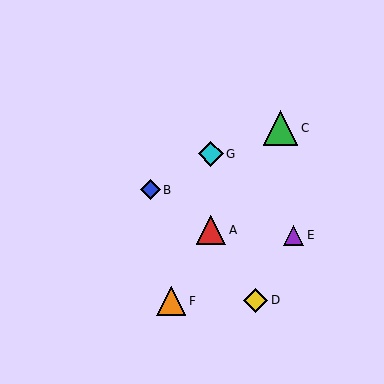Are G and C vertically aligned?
No, G is at x≈211 and C is at x≈281.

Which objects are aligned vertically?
Objects A, G are aligned vertically.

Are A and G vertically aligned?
Yes, both are at x≈211.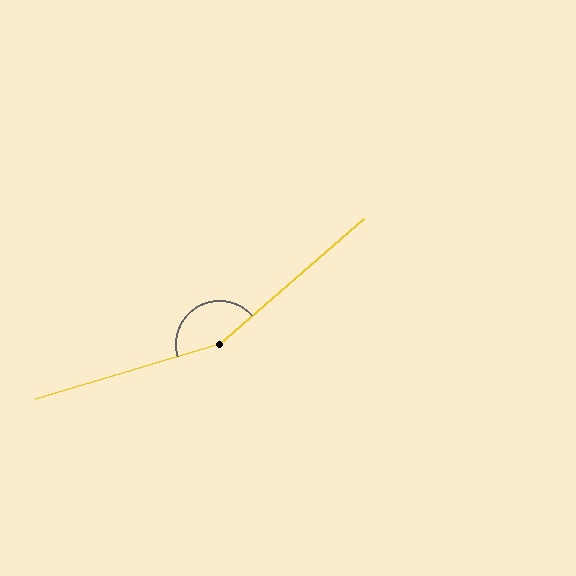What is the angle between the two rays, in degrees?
Approximately 156 degrees.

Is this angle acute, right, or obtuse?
It is obtuse.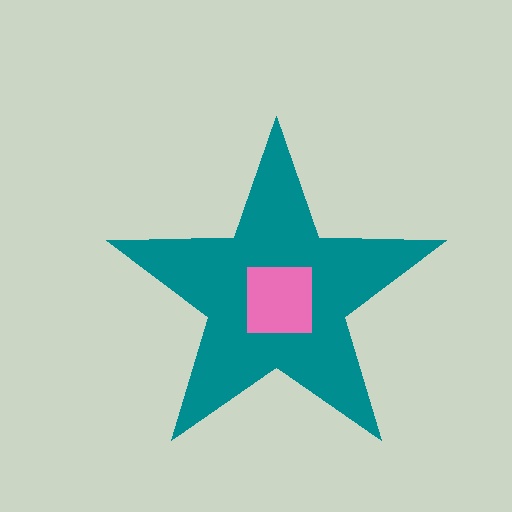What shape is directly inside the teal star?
The pink square.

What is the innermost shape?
The pink square.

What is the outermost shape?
The teal star.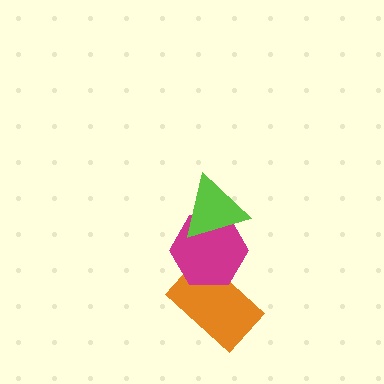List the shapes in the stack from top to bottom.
From top to bottom: the lime triangle, the magenta hexagon, the orange rectangle.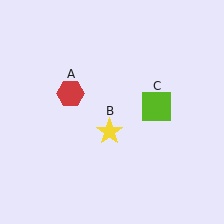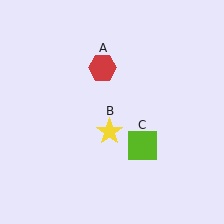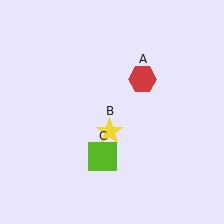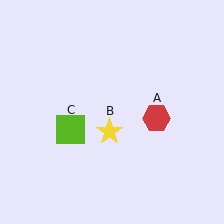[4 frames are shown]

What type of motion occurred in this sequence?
The red hexagon (object A), lime square (object C) rotated clockwise around the center of the scene.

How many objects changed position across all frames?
2 objects changed position: red hexagon (object A), lime square (object C).